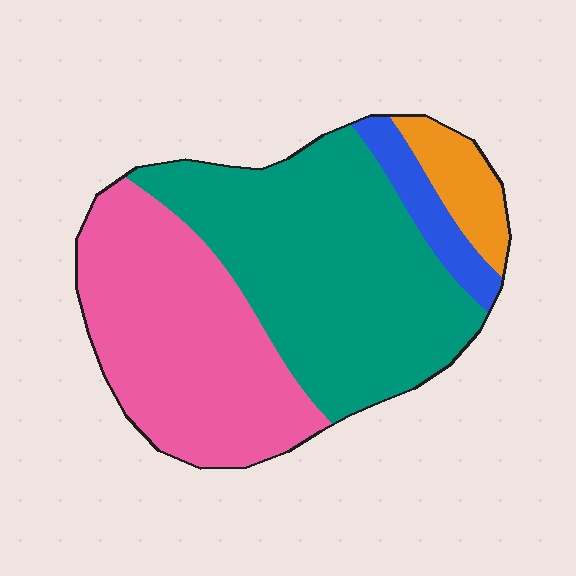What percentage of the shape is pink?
Pink covers 38% of the shape.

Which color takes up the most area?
Teal, at roughly 45%.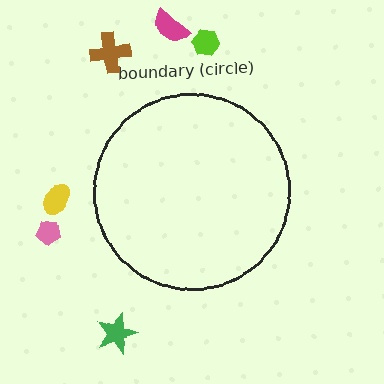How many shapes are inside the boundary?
0 inside, 6 outside.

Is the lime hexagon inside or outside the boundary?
Outside.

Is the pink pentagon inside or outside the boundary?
Outside.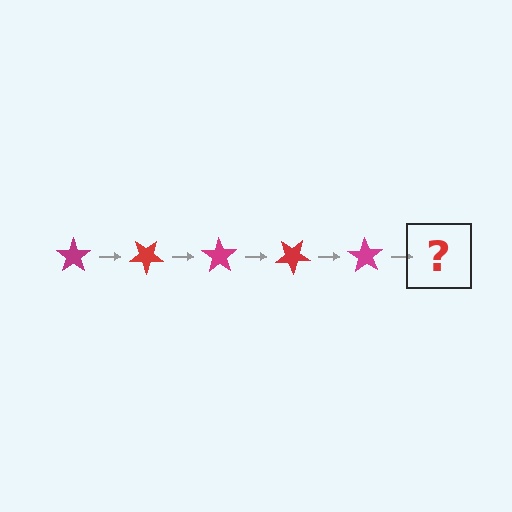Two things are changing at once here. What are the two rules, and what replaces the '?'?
The two rules are that it rotates 35 degrees each step and the color cycles through magenta and red. The '?' should be a red star, rotated 175 degrees from the start.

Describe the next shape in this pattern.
It should be a red star, rotated 175 degrees from the start.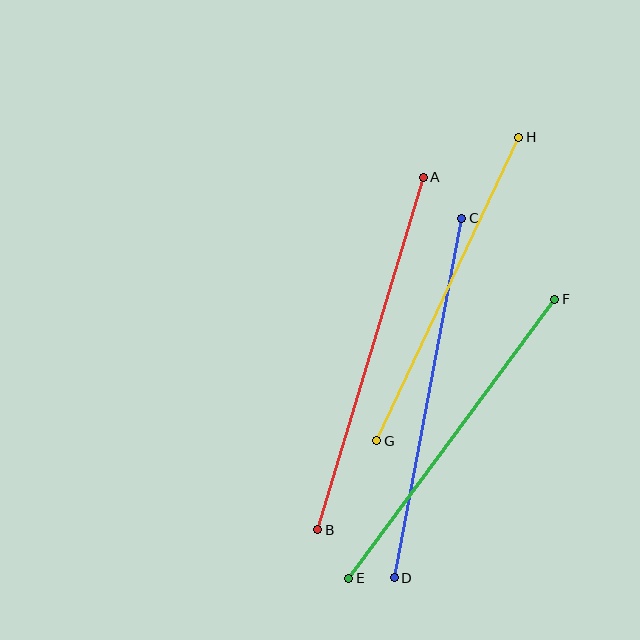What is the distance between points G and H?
The distance is approximately 335 pixels.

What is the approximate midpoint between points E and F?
The midpoint is at approximately (452, 439) pixels.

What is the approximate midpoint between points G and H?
The midpoint is at approximately (448, 289) pixels.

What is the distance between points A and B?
The distance is approximately 368 pixels.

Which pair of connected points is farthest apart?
Points A and B are farthest apart.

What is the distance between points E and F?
The distance is approximately 347 pixels.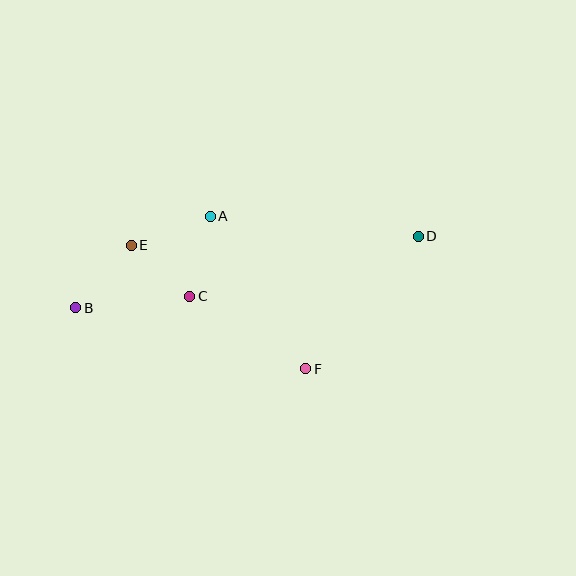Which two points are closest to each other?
Points C and E are closest to each other.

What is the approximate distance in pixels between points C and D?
The distance between C and D is approximately 236 pixels.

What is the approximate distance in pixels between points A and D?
The distance between A and D is approximately 209 pixels.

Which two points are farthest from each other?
Points B and D are farthest from each other.